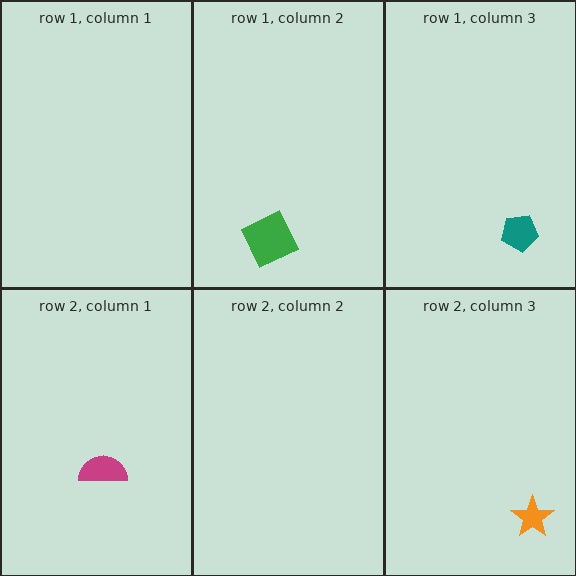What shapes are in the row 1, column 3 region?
The teal pentagon.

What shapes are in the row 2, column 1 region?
The magenta semicircle.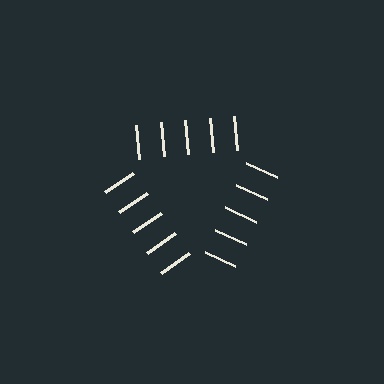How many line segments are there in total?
15 — 5 along each of the 3 edges.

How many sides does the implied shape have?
3 sides — the line-ends trace a triangle.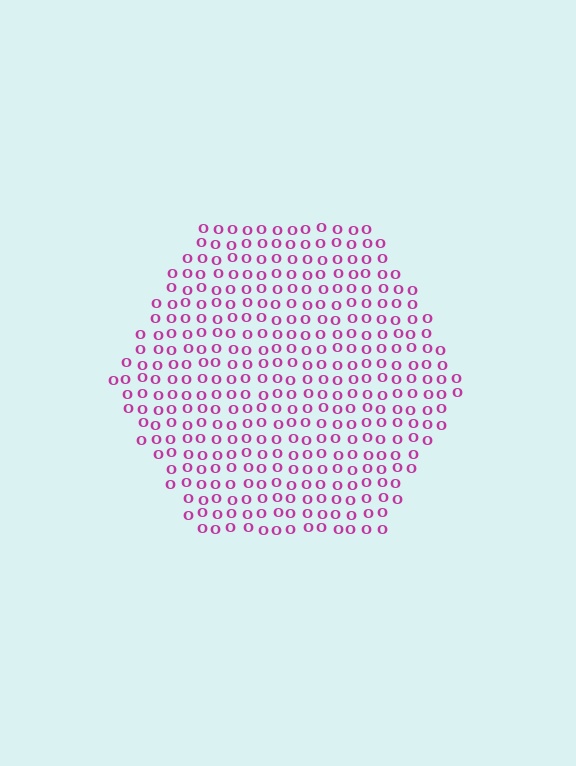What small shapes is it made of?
It is made of small letter O's.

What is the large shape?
The large shape is a hexagon.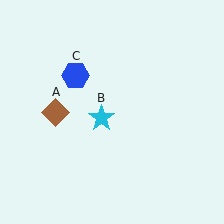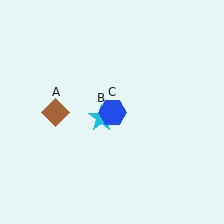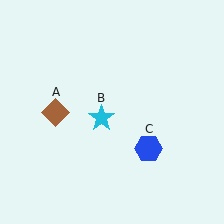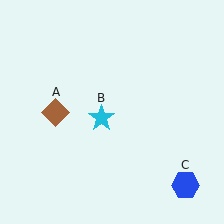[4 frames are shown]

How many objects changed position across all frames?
1 object changed position: blue hexagon (object C).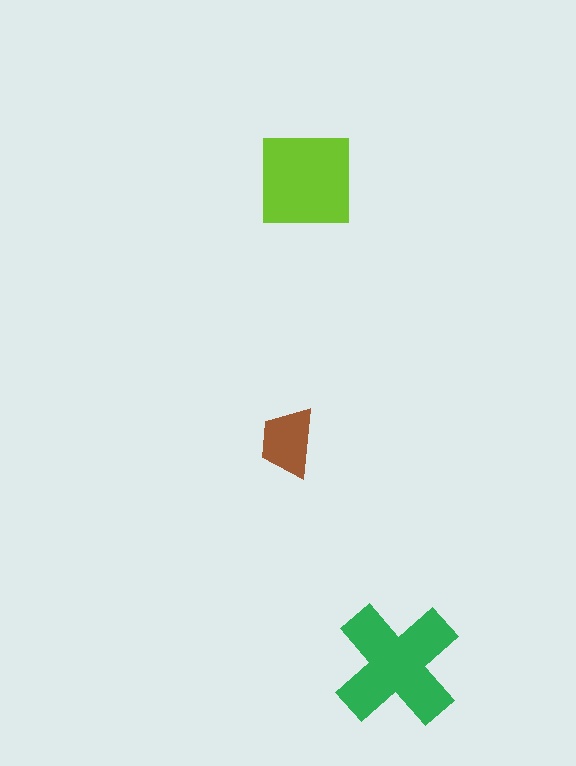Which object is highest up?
The lime square is topmost.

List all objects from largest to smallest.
The green cross, the lime square, the brown trapezoid.